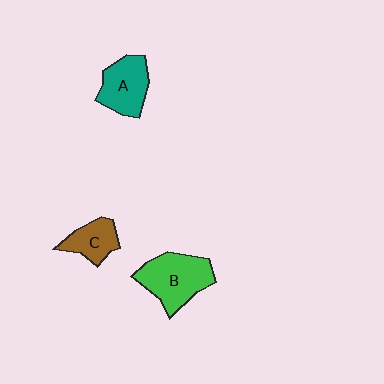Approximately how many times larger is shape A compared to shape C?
Approximately 1.4 times.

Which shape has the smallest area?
Shape C (brown).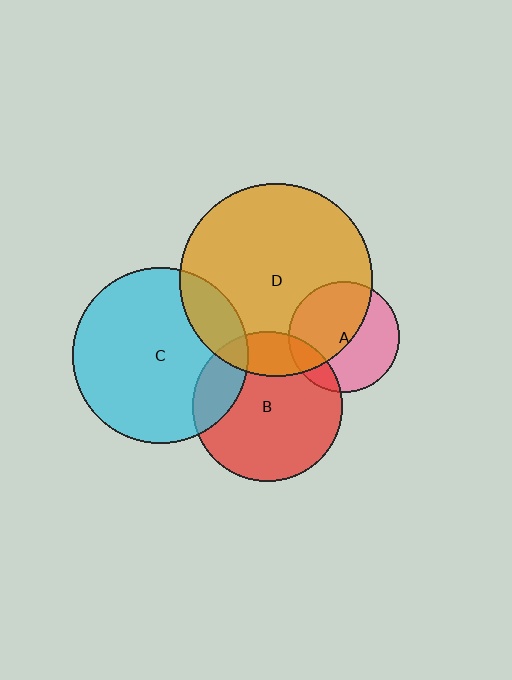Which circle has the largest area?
Circle D (orange).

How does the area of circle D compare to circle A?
Approximately 3.0 times.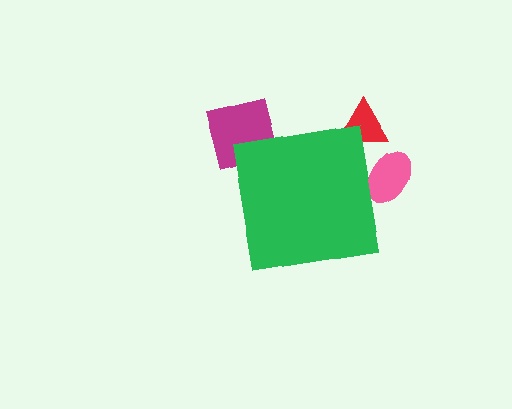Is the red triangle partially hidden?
Yes, the red triangle is partially hidden behind the green square.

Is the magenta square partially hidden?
Yes, the magenta square is partially hidden behind the green square.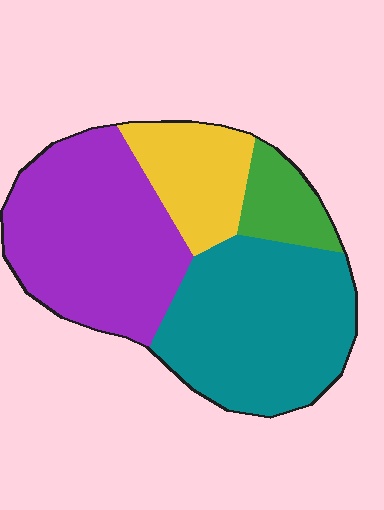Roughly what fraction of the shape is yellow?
Yellow takes up about one sixth (1/6) of the shape.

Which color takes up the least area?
Green, at roughly 10%.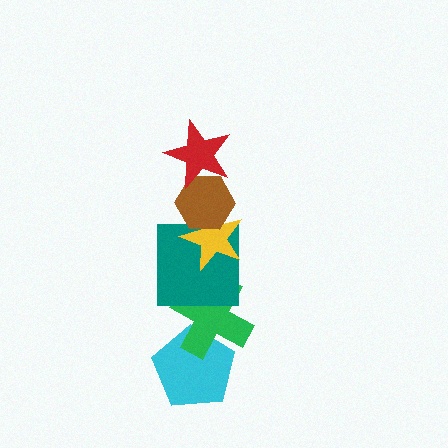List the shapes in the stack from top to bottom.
From top to bottom: the red star, the brown hexagon, the yellow star, the teal square, the green cross, the cyan pentagon.